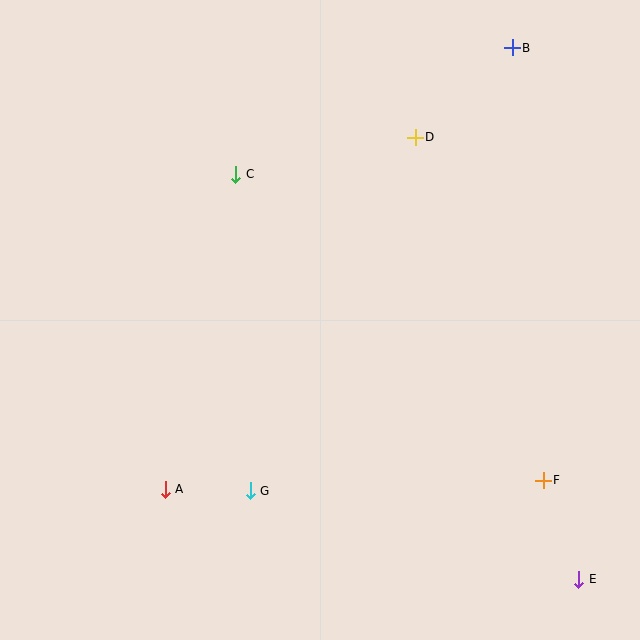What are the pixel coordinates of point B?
Point B is at (512, 48).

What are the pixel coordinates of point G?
Point G is at (250, 491).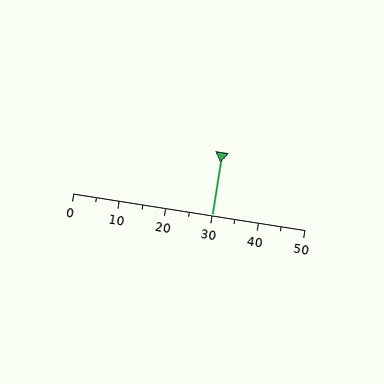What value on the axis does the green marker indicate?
The marker indicates approximately 30.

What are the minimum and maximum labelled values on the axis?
The axis runs from 0 to 50.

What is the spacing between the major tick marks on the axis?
The major ticks are spaced 10 apart.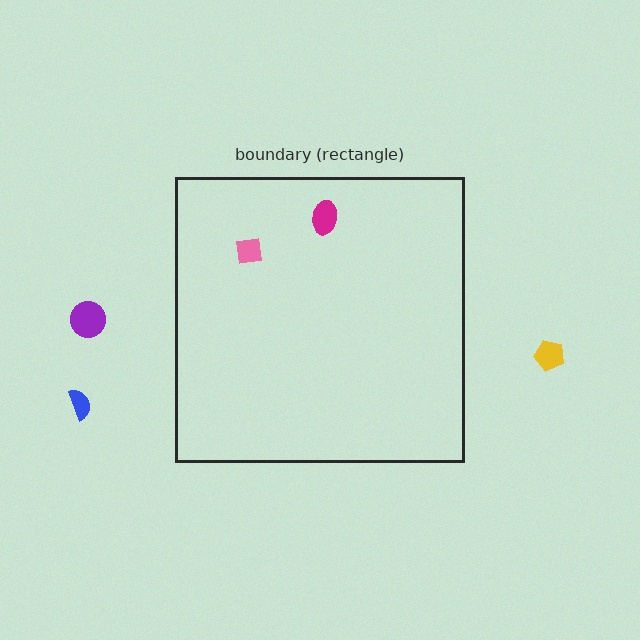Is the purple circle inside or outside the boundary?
Outside.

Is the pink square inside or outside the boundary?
Inside.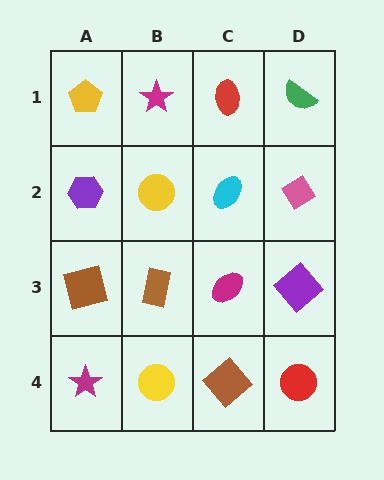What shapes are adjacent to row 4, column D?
A purple diamond (row 3, column D), a brown diamond (row 4, column C).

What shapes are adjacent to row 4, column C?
A magenta ellipse (row 3, column C), a yellow circle (row 4, column B), a red circle (row 4, column D).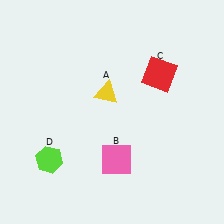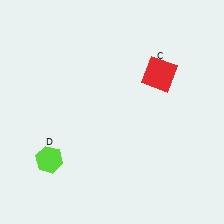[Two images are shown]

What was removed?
The yellow triangle (A), the pink square (B) were removed in Image 2.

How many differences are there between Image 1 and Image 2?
There are 2 differences between the two images.